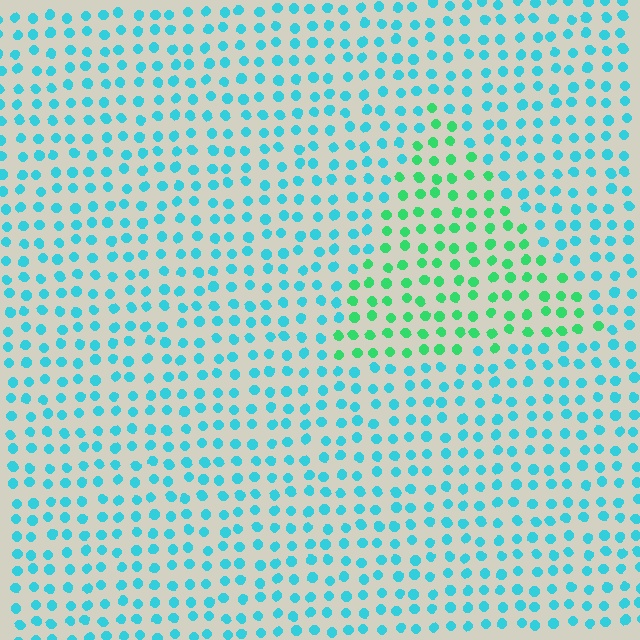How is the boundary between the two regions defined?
The boundary is defined purely by a slight shift in hue (about 45 degrees). Spacing, size, and orientation are identical on both sides.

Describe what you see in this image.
The image is filled with small cyan elements in a uniform arrangement. A triangle-shaped region is visible where the elements are tinted to a slightly different hue, forming a subtle color boundary.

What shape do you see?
I see a triangle.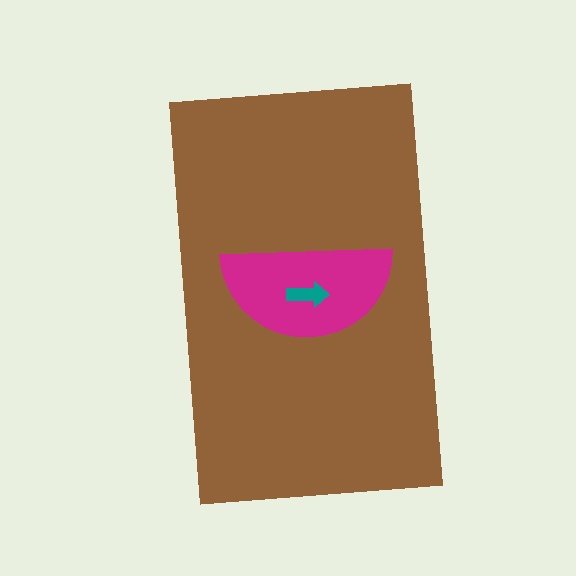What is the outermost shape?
The brown rectangle.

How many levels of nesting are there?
3.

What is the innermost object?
The teal arrow.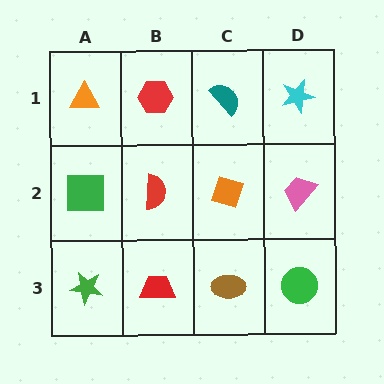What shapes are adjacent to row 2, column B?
A red hexagon (row 1, column B), a red trapezoid (row 3, column B), a green square (row 2, column A), an orange diamond (row 2, column C).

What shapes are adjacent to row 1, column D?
A pink trapezoid (row 2, column D), a teal semicircle (row 1, column C).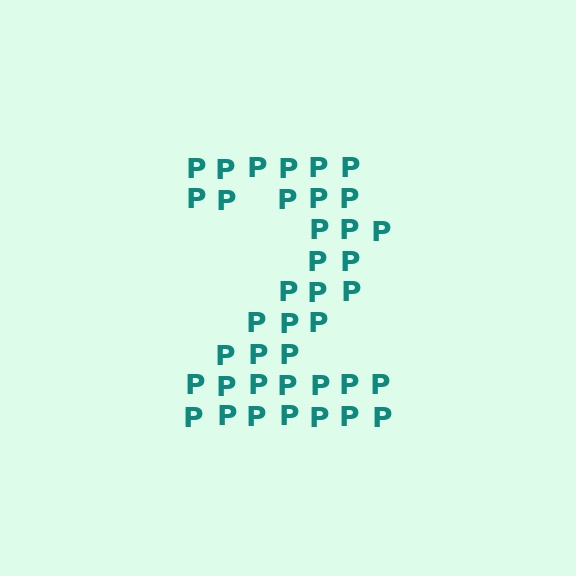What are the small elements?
The small elements are letter P's.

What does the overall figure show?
The overall figure shows the digit 2.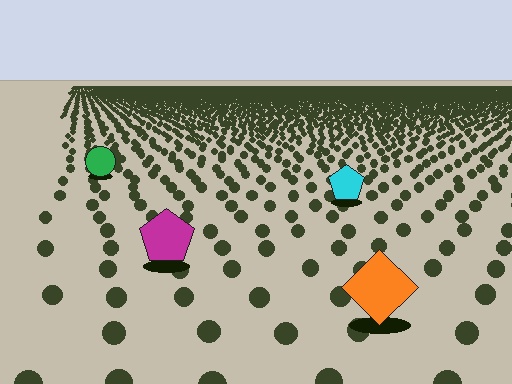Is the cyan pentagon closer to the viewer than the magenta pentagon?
No. The magenta pentagon is closer — you can tell from the texture gradient: the ground texture is coarser near it.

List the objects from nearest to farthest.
From nearest to farthest: the orange diamond, the magenta pentagon, the cyan pentagon, the green circle.